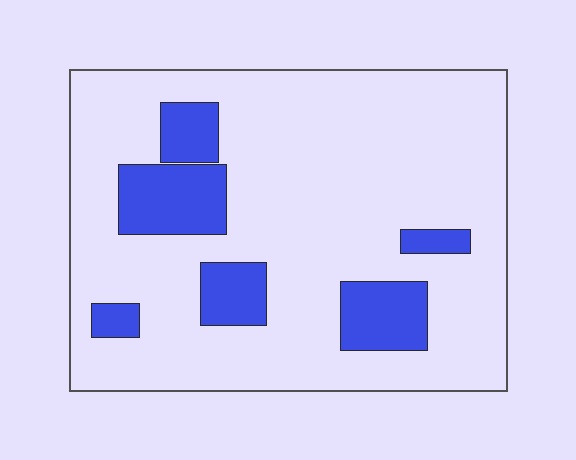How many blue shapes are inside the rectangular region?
6.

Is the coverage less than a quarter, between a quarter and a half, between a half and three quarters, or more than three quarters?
Less than a quarter.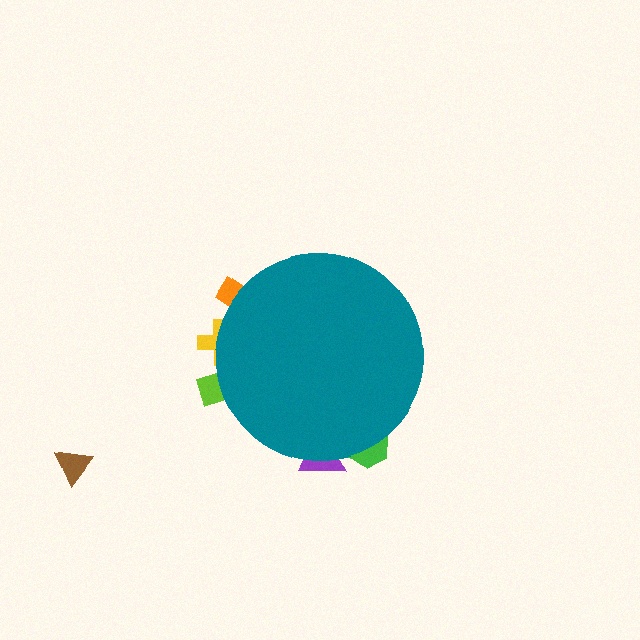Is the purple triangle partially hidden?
Yes, the purple triangle is partially hidden behind the teal circle.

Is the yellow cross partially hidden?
Yes, the yellow cross is partially hidden behind the teal circle.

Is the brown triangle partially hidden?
No, the brown triangle is fully visible.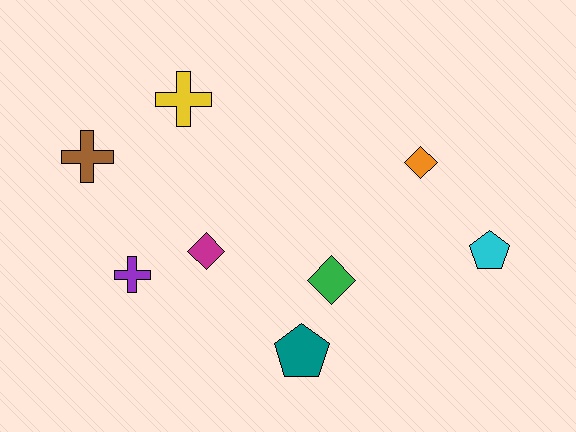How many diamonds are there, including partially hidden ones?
There are 3 diamonds.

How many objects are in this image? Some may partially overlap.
There are 8 objects.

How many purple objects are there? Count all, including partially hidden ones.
There is 1 purple object.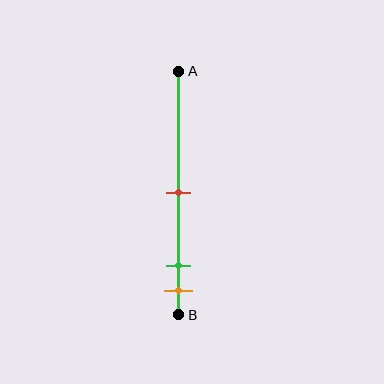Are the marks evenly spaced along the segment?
No, the marks are not evenly spaced.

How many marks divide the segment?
There are 3 marks dividing the segment.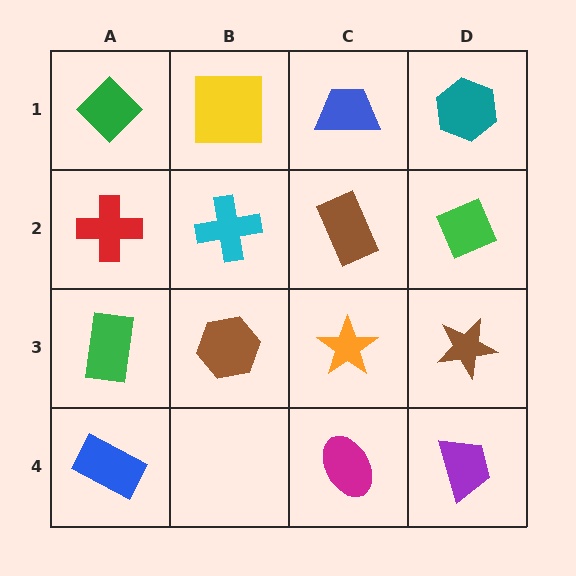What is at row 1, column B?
A yellow square.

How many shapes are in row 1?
4 shapes.